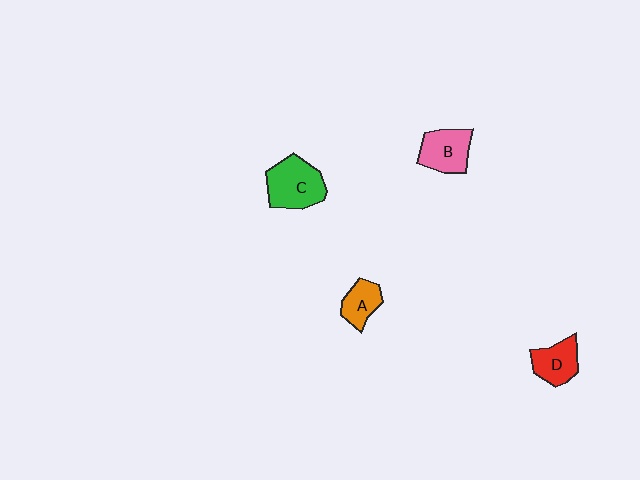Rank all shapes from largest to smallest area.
From largest to smallest: C (green), B (pink), D (red), A (orange).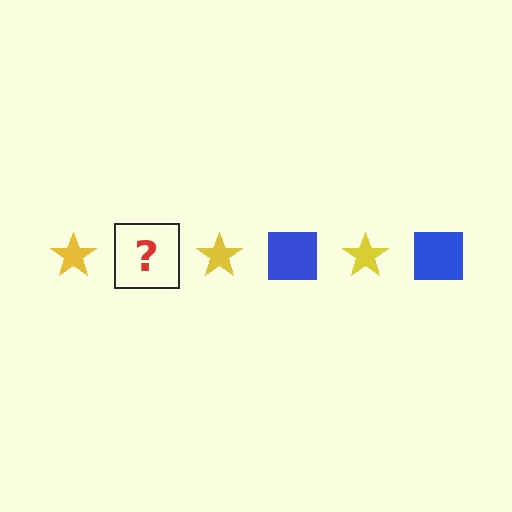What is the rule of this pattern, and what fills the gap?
The rule is that the pattern alternates between yellow star and blue square. The gap should be filled with a blue square.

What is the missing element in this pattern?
The missing element is a blue square.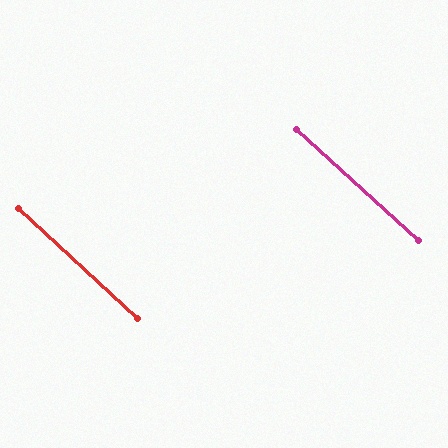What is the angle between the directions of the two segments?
Approximately 0 degrees.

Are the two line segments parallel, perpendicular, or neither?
Parallel — their directions differ by only 0.4°.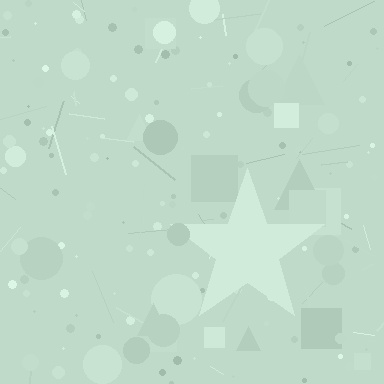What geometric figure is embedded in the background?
A star is embedded in the background.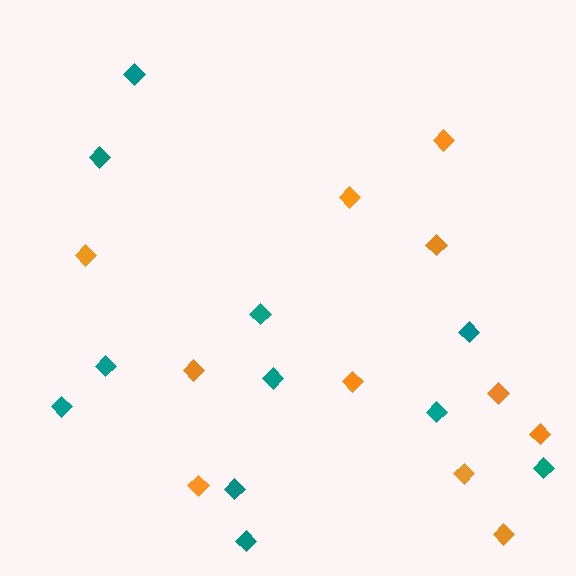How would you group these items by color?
There are 2 groups: one group of teal diamonds (11) and one group of orange diamonds (11).